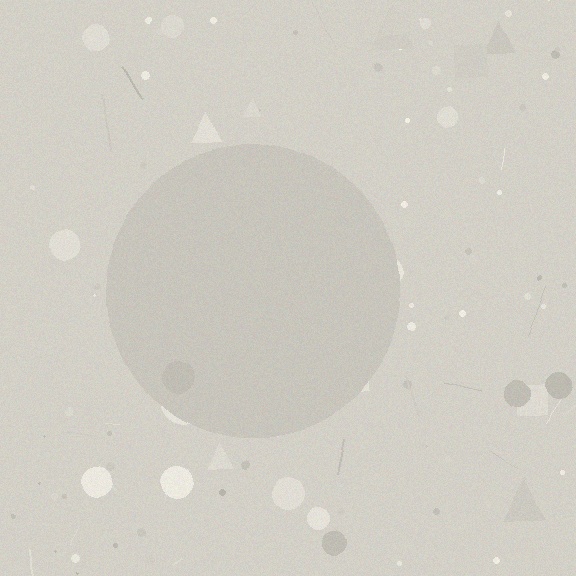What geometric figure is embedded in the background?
A circle is embedded in the background.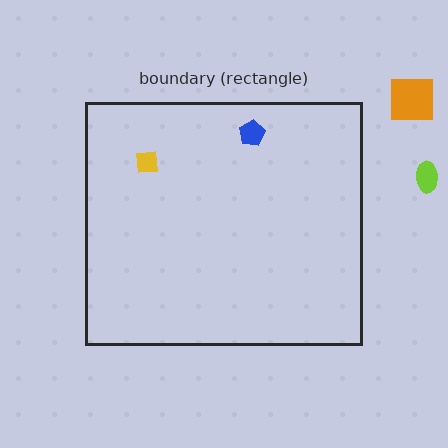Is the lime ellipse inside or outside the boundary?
Outside.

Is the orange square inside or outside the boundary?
Outside.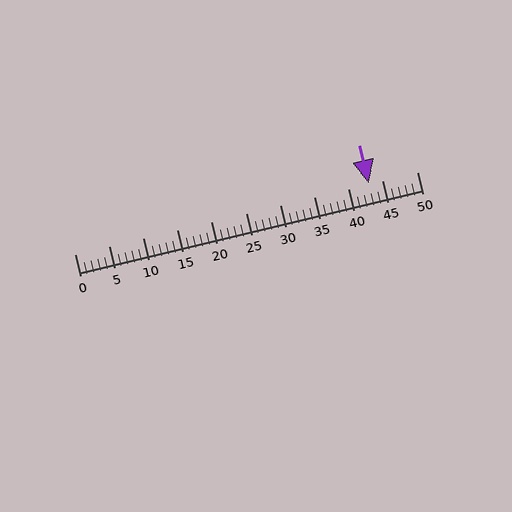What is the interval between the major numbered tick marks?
The major tick marks are spaced 5 units apart.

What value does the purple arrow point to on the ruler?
The purple arrow points to approximately 43.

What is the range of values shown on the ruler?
The ruler shows values from 0 to 50.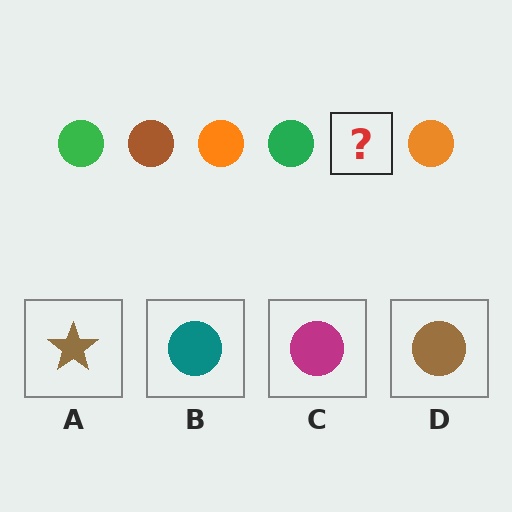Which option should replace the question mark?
Option D.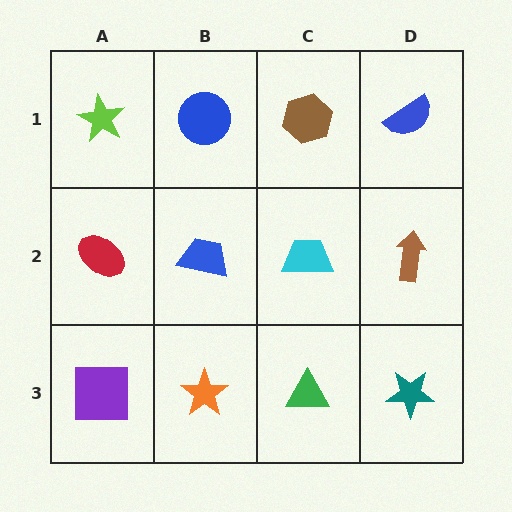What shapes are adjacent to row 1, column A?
A red ellipse (row 2, column A), a blue circle (row 1, column B).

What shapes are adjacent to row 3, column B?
A blue trapezoid (row 2, column B), a purple square (row 3, column A), a green triangle (row 3, column C).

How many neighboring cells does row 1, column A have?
2.